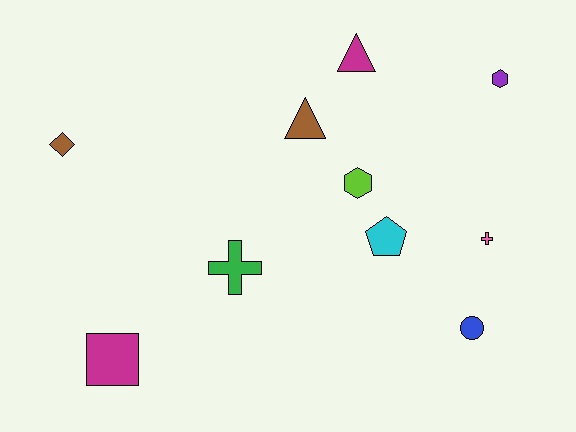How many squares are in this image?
There is 1 square.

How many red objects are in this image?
There are no red objects.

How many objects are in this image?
There are 10 objects.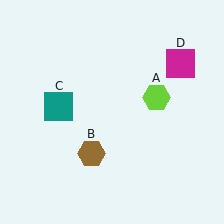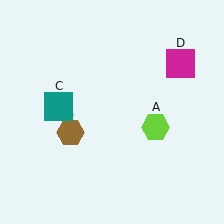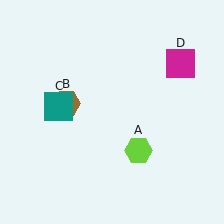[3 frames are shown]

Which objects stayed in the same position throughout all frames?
Teal square (object C) and magenta square (object D) remained stationary.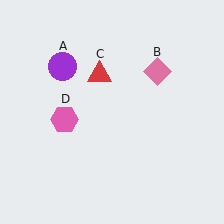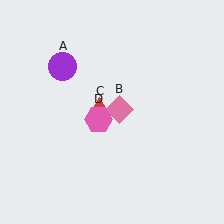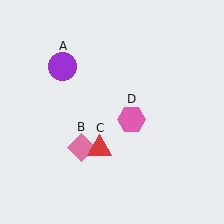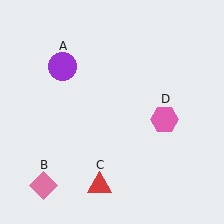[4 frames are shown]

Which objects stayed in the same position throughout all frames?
Purple circle (object A) remained stationary.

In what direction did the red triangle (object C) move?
The red triangle (object C) moved down.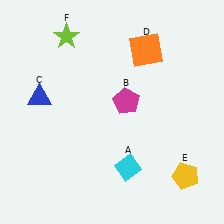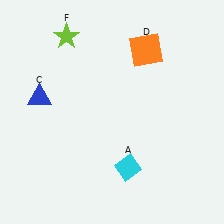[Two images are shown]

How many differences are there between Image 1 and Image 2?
There are 2 differences between the two images.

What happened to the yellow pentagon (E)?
The yellow pentagon (E) was removed in Image 2. It was in the bottom-right area of Image 1.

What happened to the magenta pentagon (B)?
The magenta pentagon (B) was removed in Image 2. It was in the top-right area of Image 1.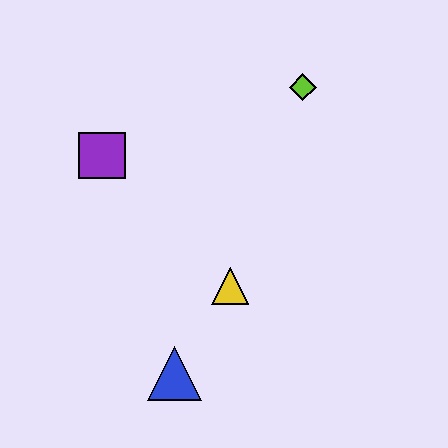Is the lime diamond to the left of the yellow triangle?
No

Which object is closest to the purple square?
The yellow triangle is closest to the purple square.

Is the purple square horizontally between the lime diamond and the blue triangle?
No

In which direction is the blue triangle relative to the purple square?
The blue triangle is below the purple square.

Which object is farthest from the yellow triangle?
The lime diamond is farthest from the yellow triangle.